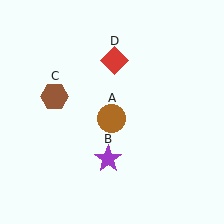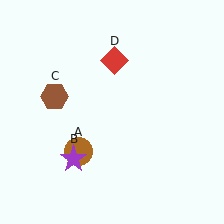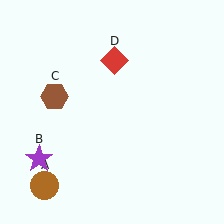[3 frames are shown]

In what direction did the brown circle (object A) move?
The brown circle (object A) moved down and to the left.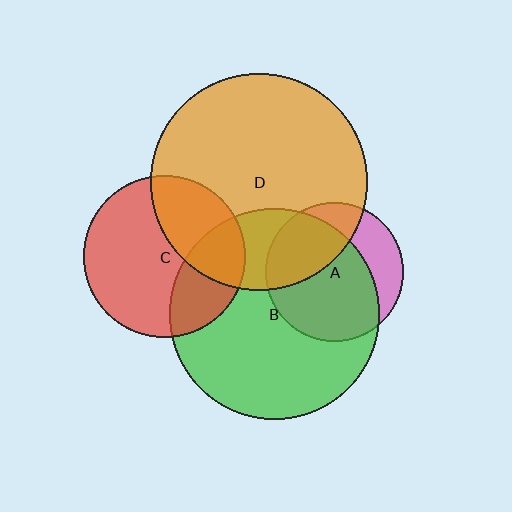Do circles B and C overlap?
Yes.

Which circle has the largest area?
Circle D (orange).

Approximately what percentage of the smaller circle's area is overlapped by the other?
Approximately 30%.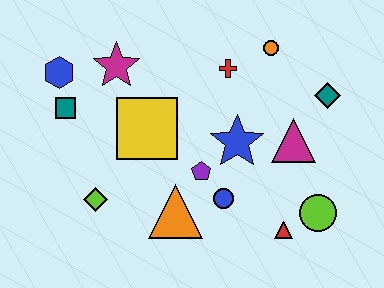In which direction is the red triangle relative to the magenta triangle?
The red triangle is below the magenta triangle.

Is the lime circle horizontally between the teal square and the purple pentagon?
No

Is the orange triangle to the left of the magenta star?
No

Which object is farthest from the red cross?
The lime diamond is farthest from the red cross.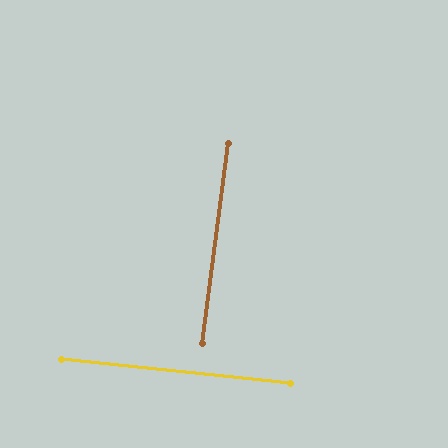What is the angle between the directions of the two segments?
Approximately 89 degrees.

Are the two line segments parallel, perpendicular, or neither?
Perpendicular — they meet at approximately 89°.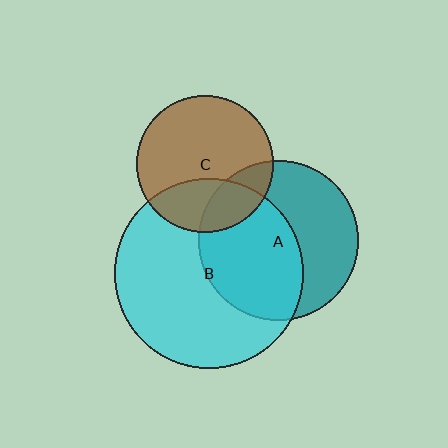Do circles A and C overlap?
Yes.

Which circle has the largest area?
Circle B (cyan).